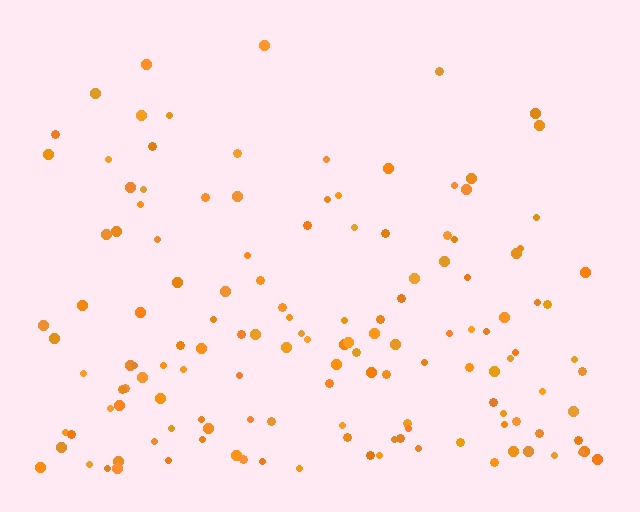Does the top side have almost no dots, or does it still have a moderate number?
Still a moderate number, just noticeably fewer than the bottom.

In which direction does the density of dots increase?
From top to bottom, with the bottom side densest.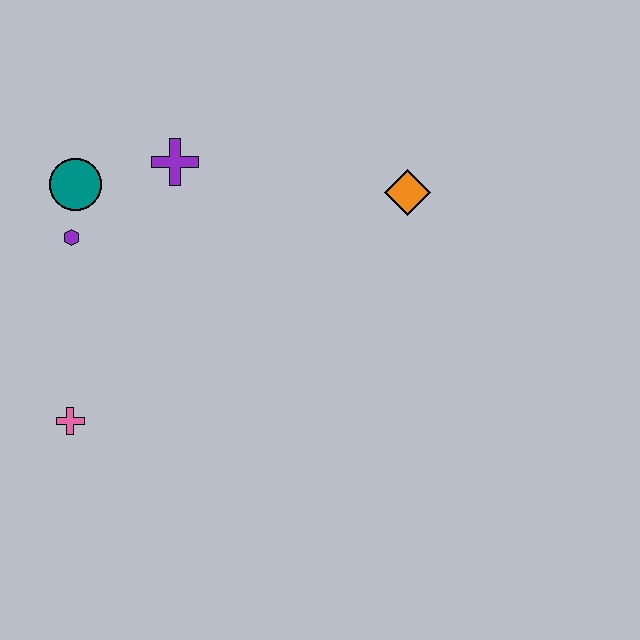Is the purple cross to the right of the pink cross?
Yes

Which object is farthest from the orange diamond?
The pink cross is farthest from the orange diamond.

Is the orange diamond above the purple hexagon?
Yes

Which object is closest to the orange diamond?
The purple cross is closest to the orange diamond.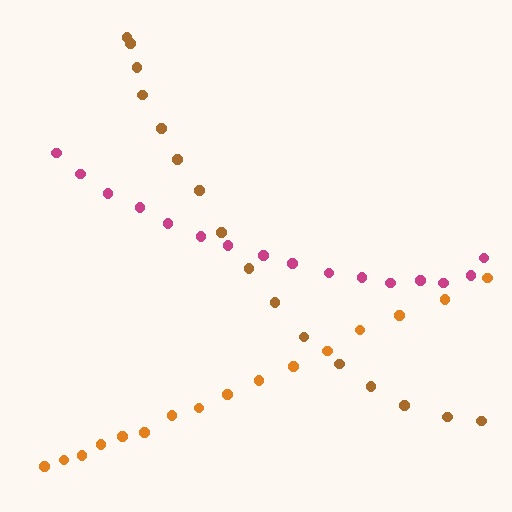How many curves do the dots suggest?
There are 3 distinct paths.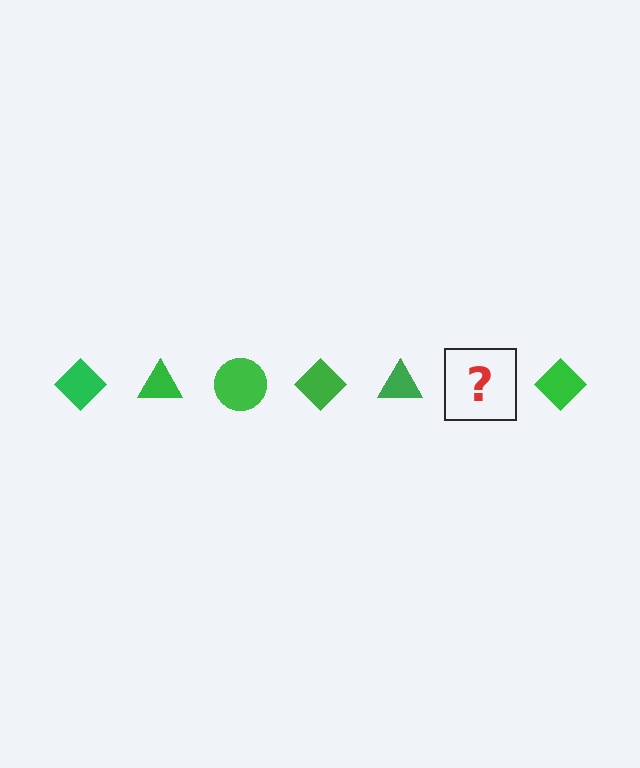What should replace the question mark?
The question mark should be replaced with a green circle.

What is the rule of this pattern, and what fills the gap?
The rule is that the pattern cycles through diamond, triangle, circle shapes in green. The gap should be filled with a green circle.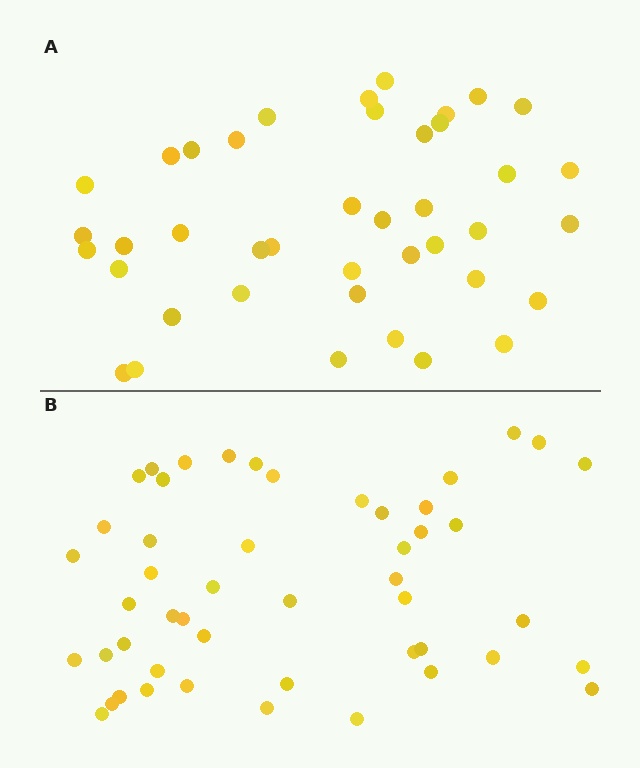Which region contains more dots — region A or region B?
Region B (the bottom region) has more dots.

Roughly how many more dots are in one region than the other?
Region B has roughly 8 or so more dots than region A.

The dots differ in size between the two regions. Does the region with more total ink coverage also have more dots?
No. Region A has more total ink coverage because its dots are larger, but region B actually contains more individual dots. Total area can be misleading — the number of items is what matters here.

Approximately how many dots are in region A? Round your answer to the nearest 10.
About 40 dots. (The exact count is 41, which rounds to 40.)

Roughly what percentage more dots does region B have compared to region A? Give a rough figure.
About 20% more.